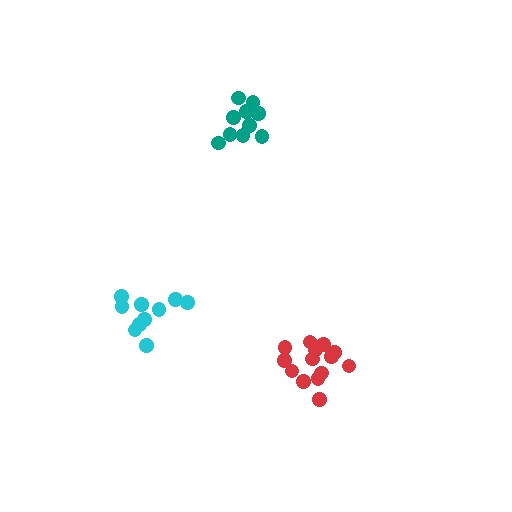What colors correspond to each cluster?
The clusters are colored: red, cyan, teal.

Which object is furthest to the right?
The red cluster is rightmost.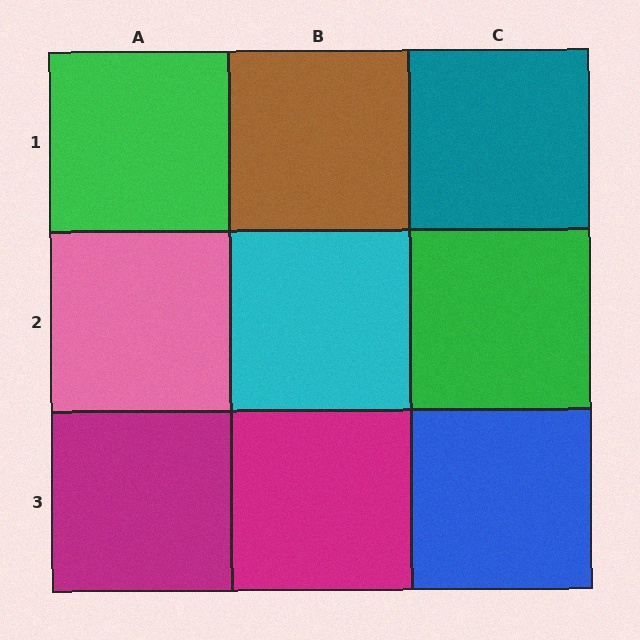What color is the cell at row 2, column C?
Green.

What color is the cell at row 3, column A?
Magenta.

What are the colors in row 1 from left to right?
Green, brown, teal.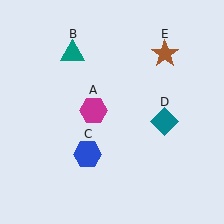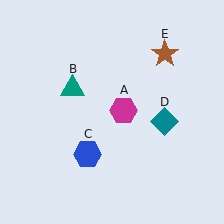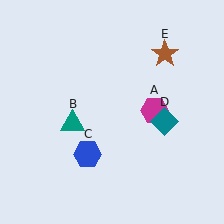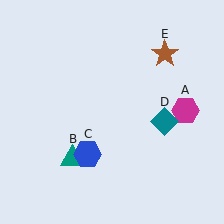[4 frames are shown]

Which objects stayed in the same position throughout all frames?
Blue hexagon (object C) and teal diamond (object D) and brown star (object E) remained stationary.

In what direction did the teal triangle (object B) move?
The teal triangle (object B) moved down.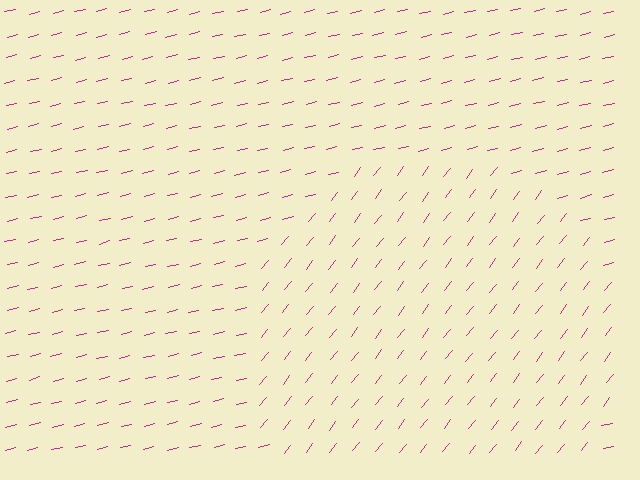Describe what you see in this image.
The image is filled with small magenta line segments. A circle region in the image has lines oriented differently from the surrounding lines, creating a visible texture boundary.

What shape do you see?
I see a circle.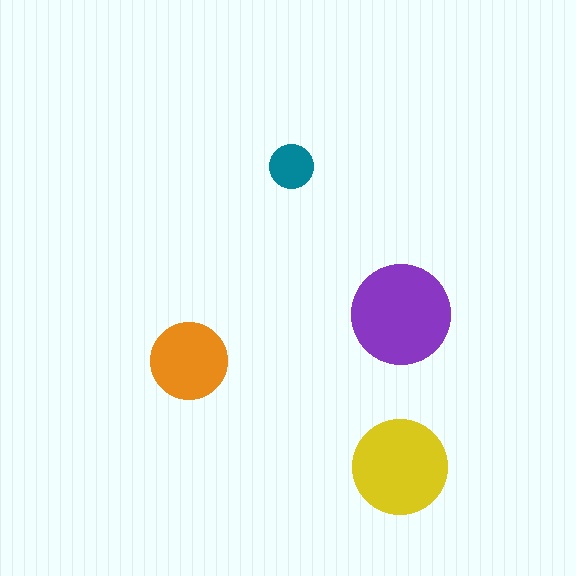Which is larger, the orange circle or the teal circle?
The orange one.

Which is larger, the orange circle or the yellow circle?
The yellow one.